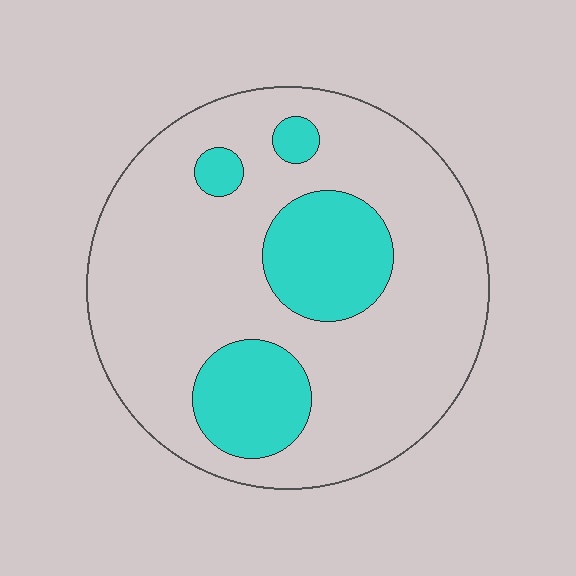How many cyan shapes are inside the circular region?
4.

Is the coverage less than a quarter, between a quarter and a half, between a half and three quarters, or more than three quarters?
Less than a quarter.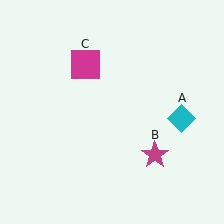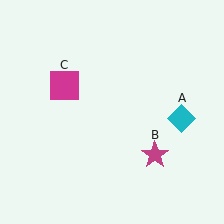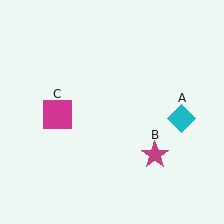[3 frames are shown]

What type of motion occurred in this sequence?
The magenta square (object C) rotated counterclockwise around the center of the scene.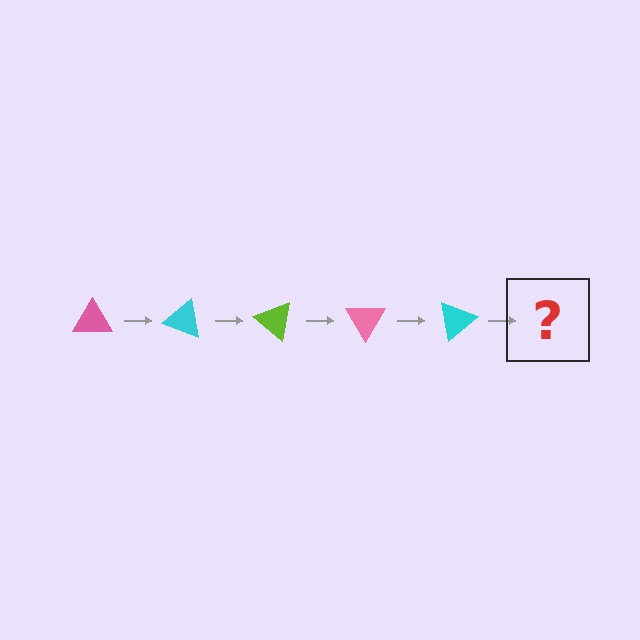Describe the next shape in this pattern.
It should be a lime triangle, rotated 100 degrees from the start.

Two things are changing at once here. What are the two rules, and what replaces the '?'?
The two rules are that it rotates 20 degrees each step and the color cycles through pink, cyan, and lime. The '?' should be a lime triangle, rotated 100 degrees from the start.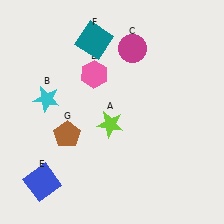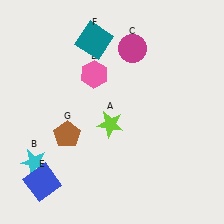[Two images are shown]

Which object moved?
The cyan star (B) moved down.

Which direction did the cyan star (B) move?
The cyan star (B) moved down.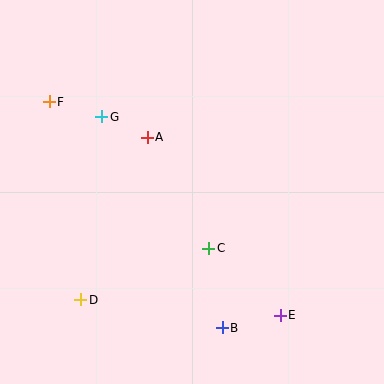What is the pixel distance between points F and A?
The distance between F and A is 105 pixels.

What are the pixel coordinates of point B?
Point B is at (222, 328).